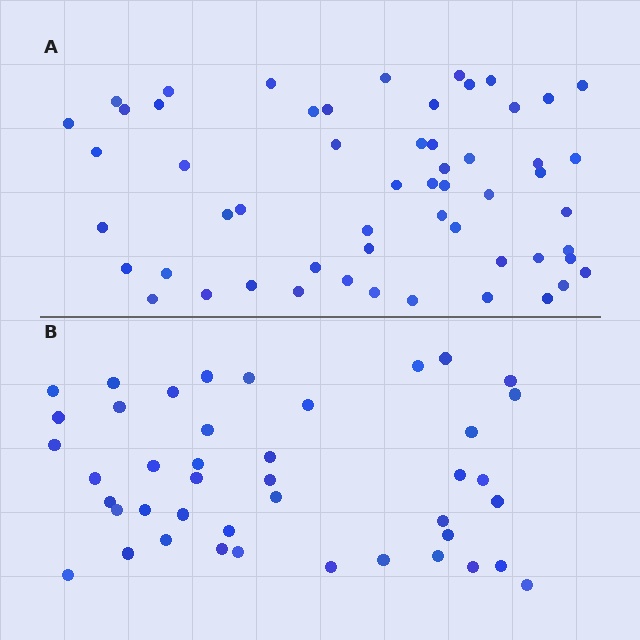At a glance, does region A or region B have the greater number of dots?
Region A (the top region) has more dots.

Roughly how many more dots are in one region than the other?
Region A has approximately 15 more dots than region B.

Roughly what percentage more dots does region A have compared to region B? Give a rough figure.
About 30% more.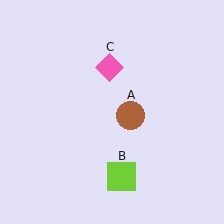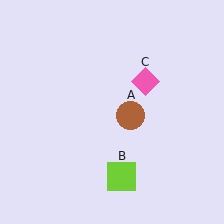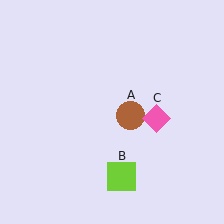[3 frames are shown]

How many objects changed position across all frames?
1 object changed position: pink diamond (object C).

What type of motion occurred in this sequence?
The pink diamond (object C) rotated clockwise around the center of the scene.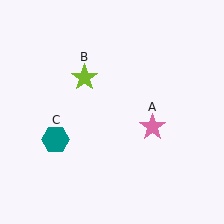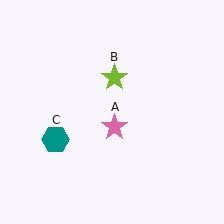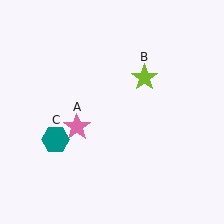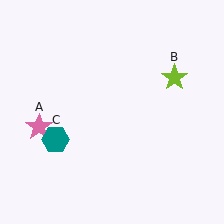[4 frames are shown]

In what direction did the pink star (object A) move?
The pink star (object A) moved left.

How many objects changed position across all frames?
2 objects changed position: pink star (object A), lime star (object B).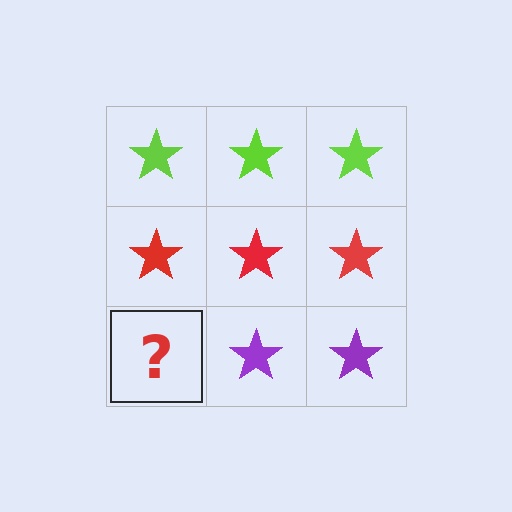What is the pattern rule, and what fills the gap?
The rule is that each row has a consistent color. The gap should be filled with a purple star.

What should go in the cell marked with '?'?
The missing cell should contain a purple star.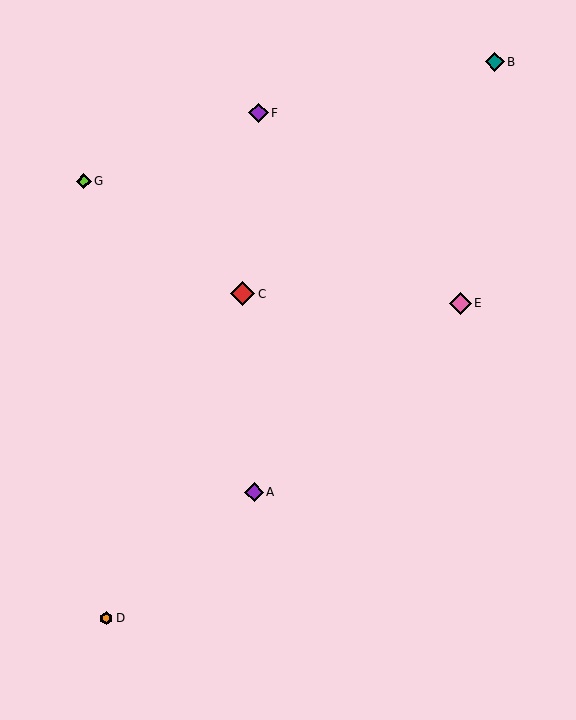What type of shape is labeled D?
Shape D is an orange hexagon.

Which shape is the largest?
The red diamond (labeled C) is the largest.